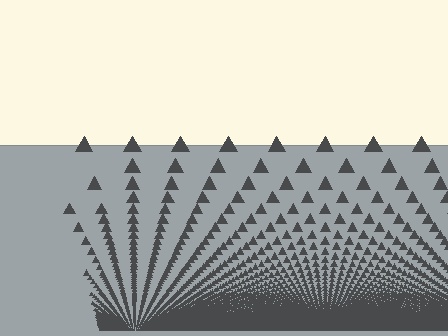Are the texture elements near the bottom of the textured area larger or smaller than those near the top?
Smaller. The gradient is inverted — elements near the bottom are smaller and denser.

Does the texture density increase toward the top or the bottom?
Density increases toward the bottom.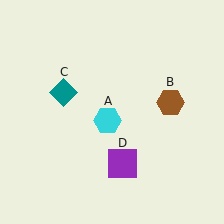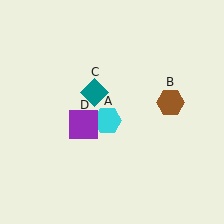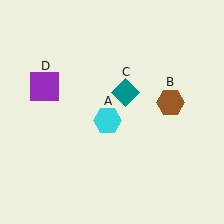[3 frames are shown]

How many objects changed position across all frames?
2 objects changed position: teal diamond (object C), purple square (object D).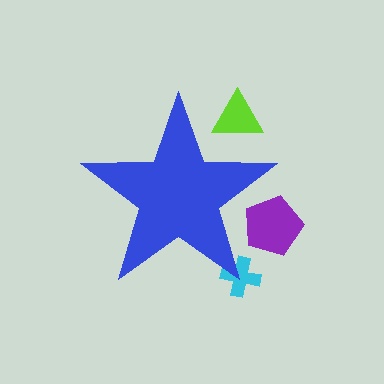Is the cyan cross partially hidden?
Yes, the cyan cross is partially hidden behind the blue star.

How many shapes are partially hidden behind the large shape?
3 shapes are partially hidden.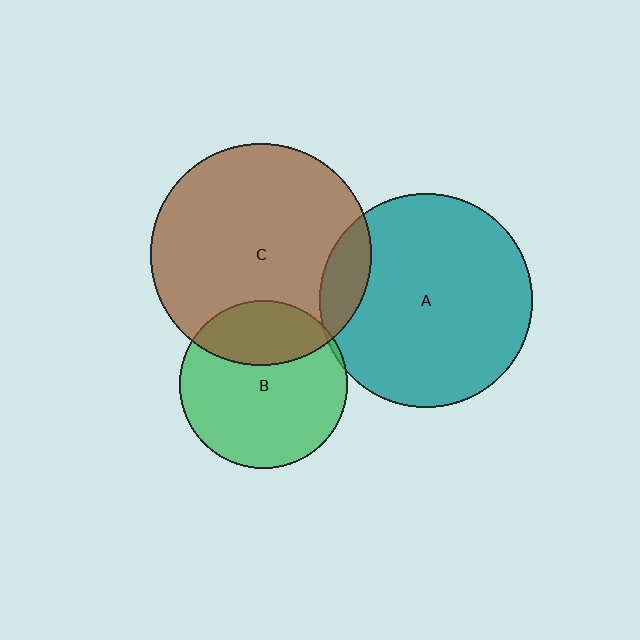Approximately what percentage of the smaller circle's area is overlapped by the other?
Approximately 10%.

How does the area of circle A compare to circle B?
Approximately 1.6 times.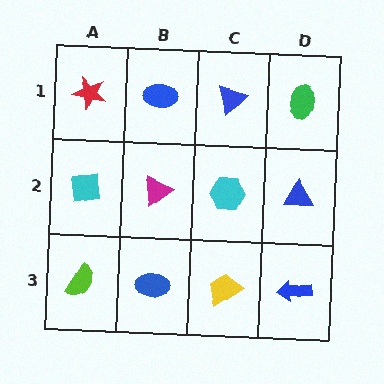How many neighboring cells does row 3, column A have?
2.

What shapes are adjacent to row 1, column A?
A cyan square (row 2, column A), a blue ellipse (row 1, column B).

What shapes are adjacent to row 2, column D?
A green ellipse (row 1, column D), a blue arrow (row 3, column D), a cyan hexagon (row 2, column C).